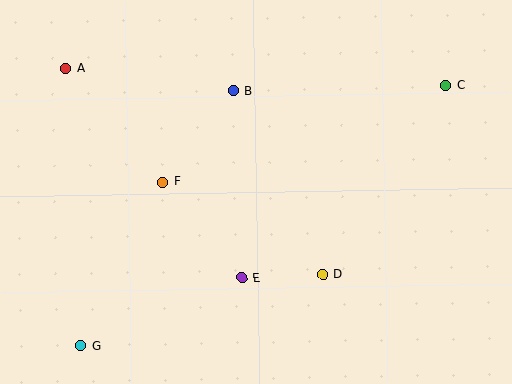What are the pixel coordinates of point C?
Point C is at (446, 85).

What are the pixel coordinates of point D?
Point D is at (323, 274).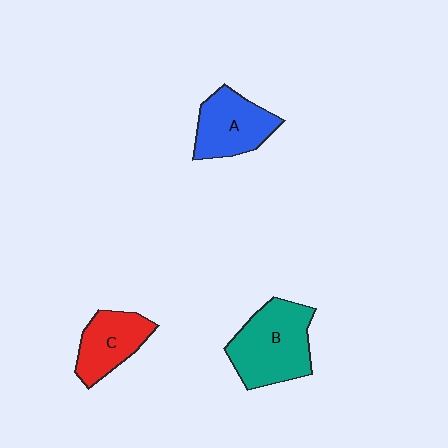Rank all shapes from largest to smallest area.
From largest to smallest: B (teal), A (blue), C (red).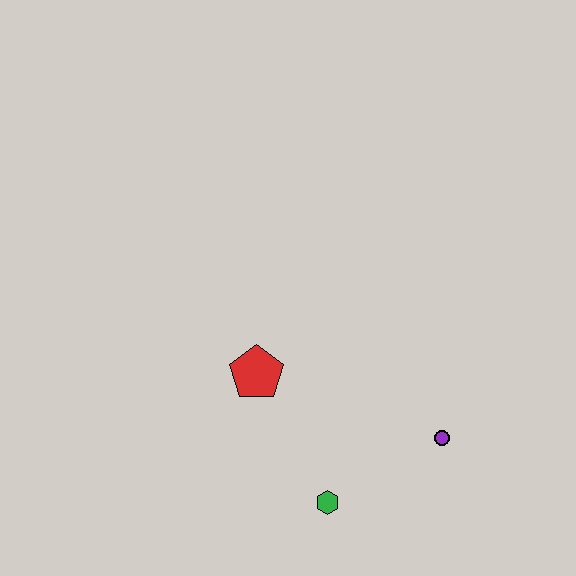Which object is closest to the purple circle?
The green hexagon is closest to the purple circle.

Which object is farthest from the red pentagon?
The purple circle is farthest from the red pentagon.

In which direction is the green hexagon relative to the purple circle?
The green hexagon is to the left of the purple circle.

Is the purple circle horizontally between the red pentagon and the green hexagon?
No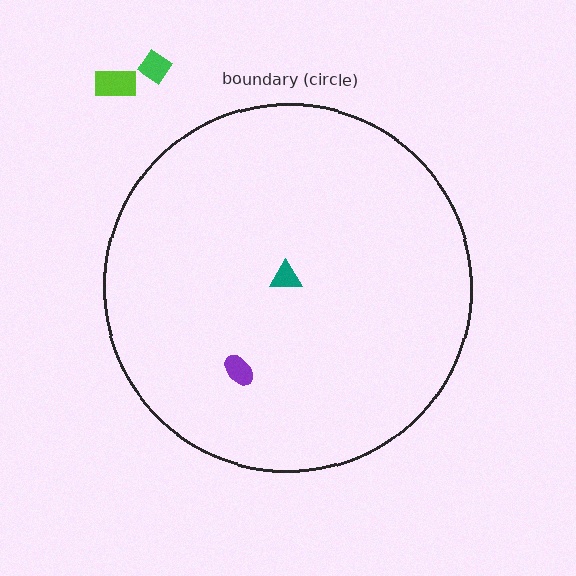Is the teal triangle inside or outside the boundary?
Inside.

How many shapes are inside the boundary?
2 inside, 2 outside.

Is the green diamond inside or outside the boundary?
Outside.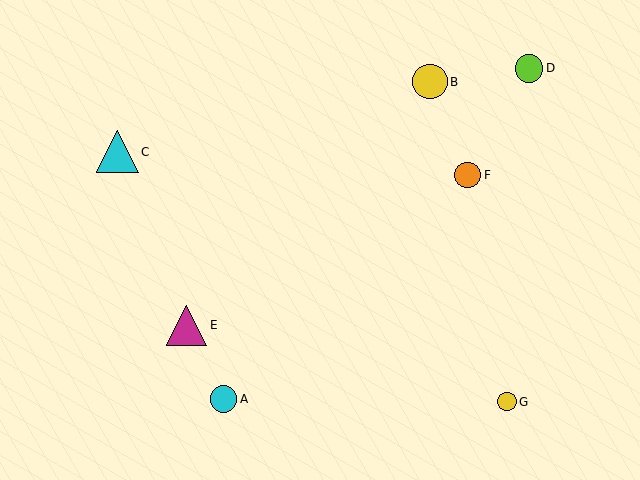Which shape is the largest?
The cyan triangle (labeled C) is the largest.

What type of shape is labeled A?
Shape A is a cyan circle.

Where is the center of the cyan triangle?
The center of the cyan triangle is at (117, 152).